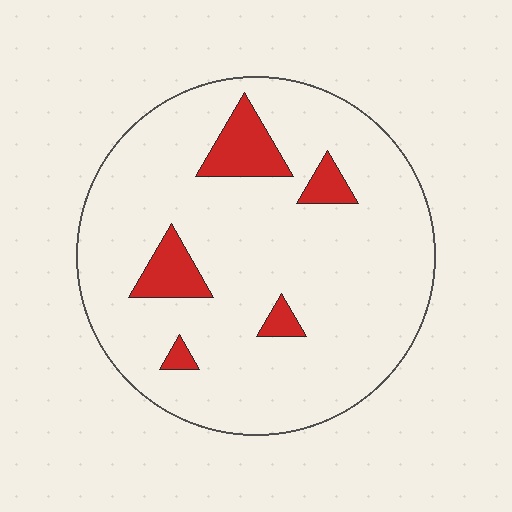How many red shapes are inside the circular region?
5.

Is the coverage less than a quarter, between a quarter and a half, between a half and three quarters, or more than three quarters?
Less than a quarter.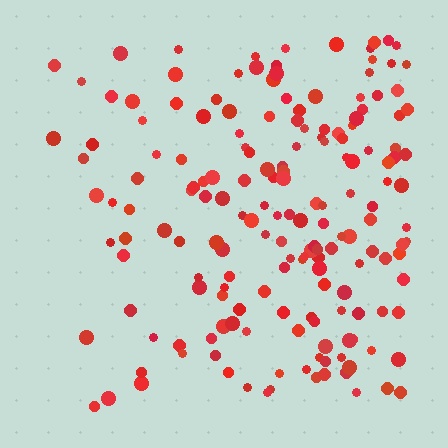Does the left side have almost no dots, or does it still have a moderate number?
Still a moderate number, just noticeably fewer than the right.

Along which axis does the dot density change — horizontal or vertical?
Horizontal.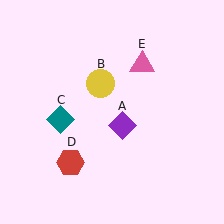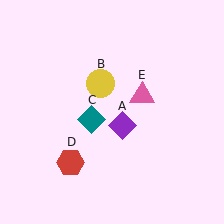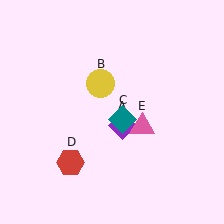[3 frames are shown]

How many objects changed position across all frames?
2 objects changed position: teal diamond (object C), pink triangle (object E).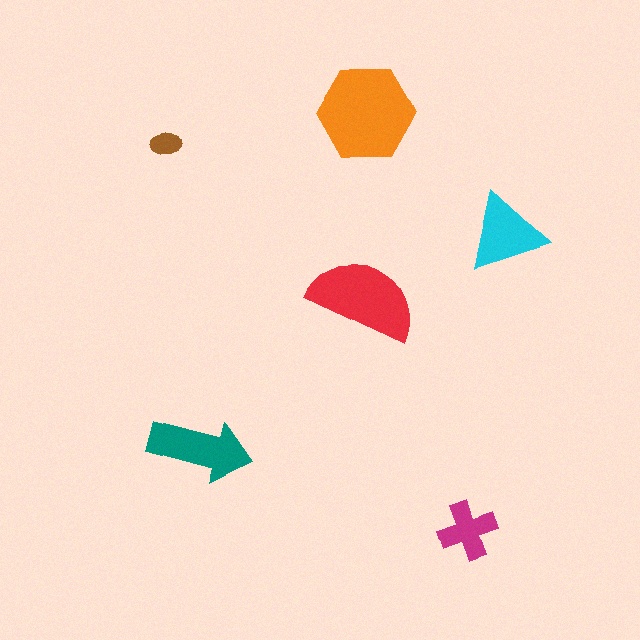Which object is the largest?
The orange hexagon.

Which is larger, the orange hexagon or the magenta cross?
The orange hexagon.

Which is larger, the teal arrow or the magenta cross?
The teal arrow.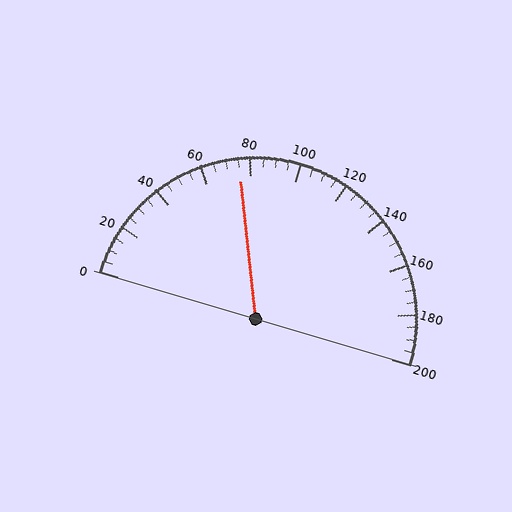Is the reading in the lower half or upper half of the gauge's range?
The reading is in the lower half of the range (0 to 200).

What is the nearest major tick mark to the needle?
The nearest major tick mark is 80.